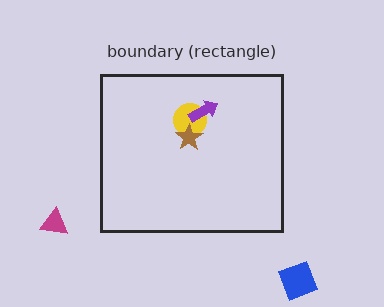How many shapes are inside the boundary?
3 inside, 2 outside.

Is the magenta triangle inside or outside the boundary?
Outside.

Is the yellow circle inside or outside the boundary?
Inside.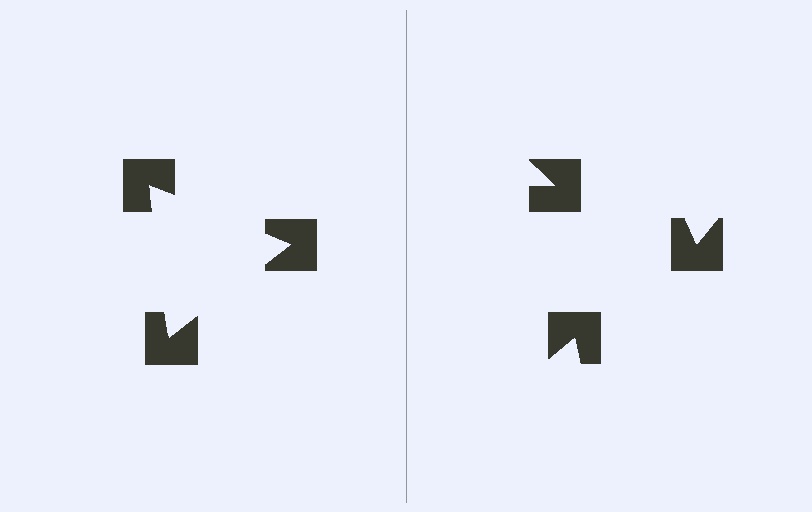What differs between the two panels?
The notched squares are positioned identically on both sides; only the wedge orientations differ. On the left they align to a triangle; on the right they are misaligned.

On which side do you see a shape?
An illusory triangle appears on the left side. On the right side the wedge cuts are rotated, so no coherent shape forms.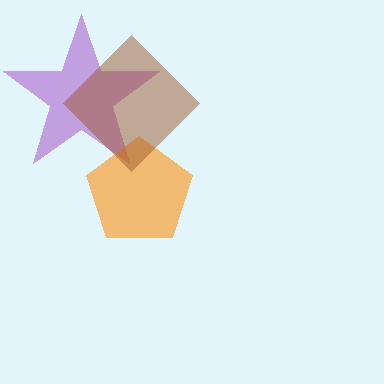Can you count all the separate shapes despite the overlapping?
Yes, there are 3 separate shapes.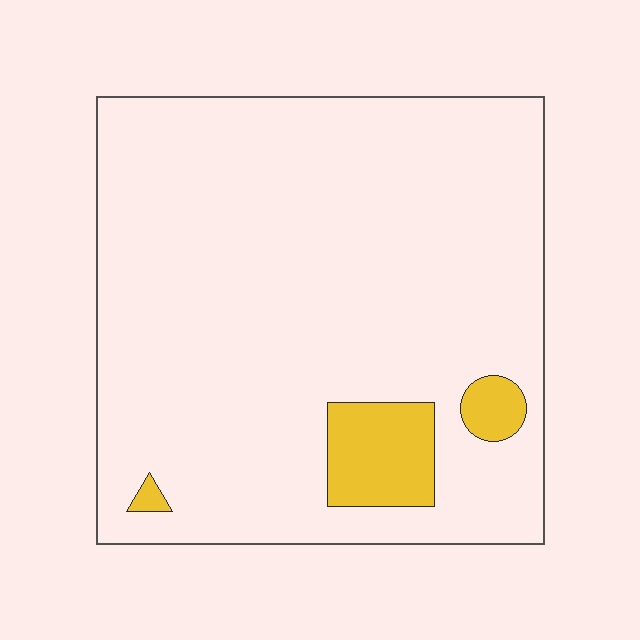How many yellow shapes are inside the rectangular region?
3.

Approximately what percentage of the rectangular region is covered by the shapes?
Approximately 10%.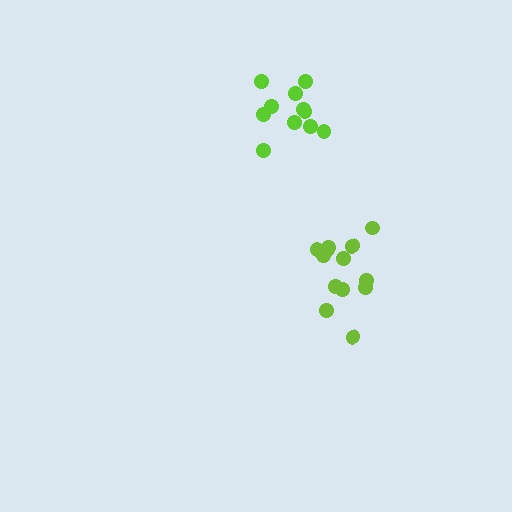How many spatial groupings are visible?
There are 2 spatial groupings.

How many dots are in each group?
Group 1: 11 dots, Group 2: 13 dots (24 total).